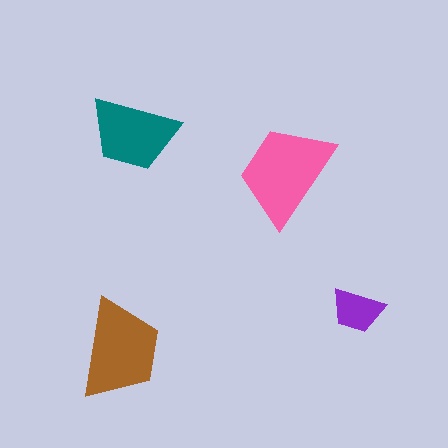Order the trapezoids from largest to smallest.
the pink one, the brown one, the teal one, the purple one.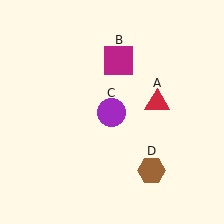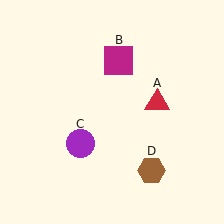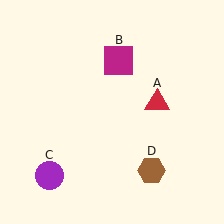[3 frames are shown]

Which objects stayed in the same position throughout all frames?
Red triangle (object A) and magenta square (object B) and brown hexagon (object D) remained stationary.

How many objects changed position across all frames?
1 object changed position: purple circle (object C).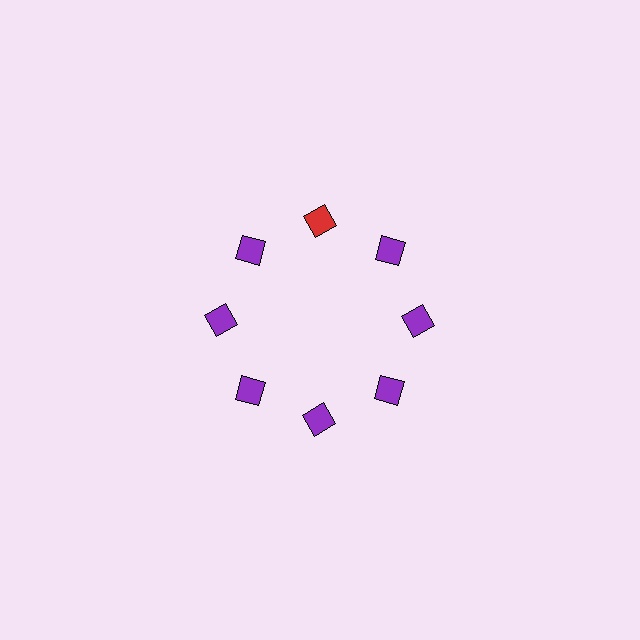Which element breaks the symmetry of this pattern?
The red diamond at roughly the 12 o'clock position breaks the symmetry. All other shapes are purple diamonds.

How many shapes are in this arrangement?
There are 8 shapes arranged in a ring pattern.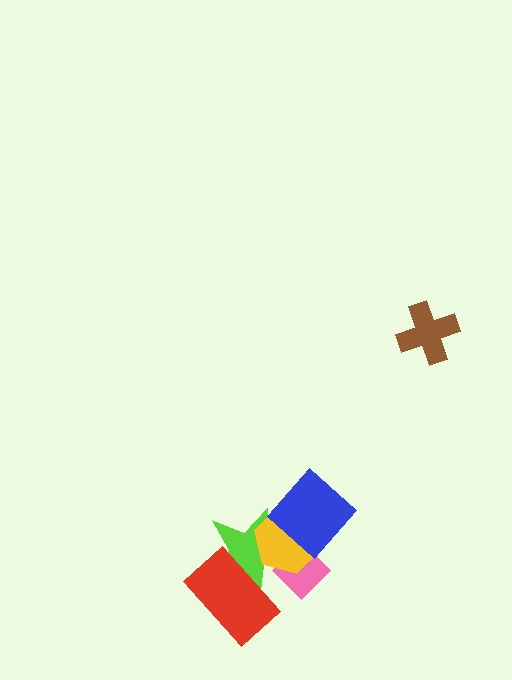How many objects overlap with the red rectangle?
1 object overlaps with the red rectangle.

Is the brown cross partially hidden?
No, no other shape covers it.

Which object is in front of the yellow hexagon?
The blue diamond is in front of the yellow hexagon.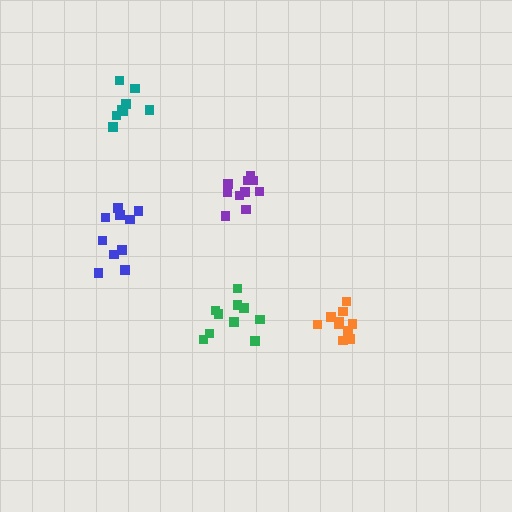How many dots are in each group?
Group 1: 10 dots, Group 2: 10 dots, Group 3: 10 dots, Group 4: 10 dots, Group 5: 8 dots (48 total).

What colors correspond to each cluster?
The clusters are colored: green, purple, blue, orange, teal.